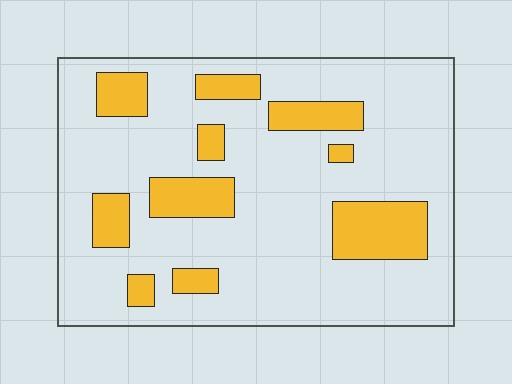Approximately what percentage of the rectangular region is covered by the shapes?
Approximately 20%.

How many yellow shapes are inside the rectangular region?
10.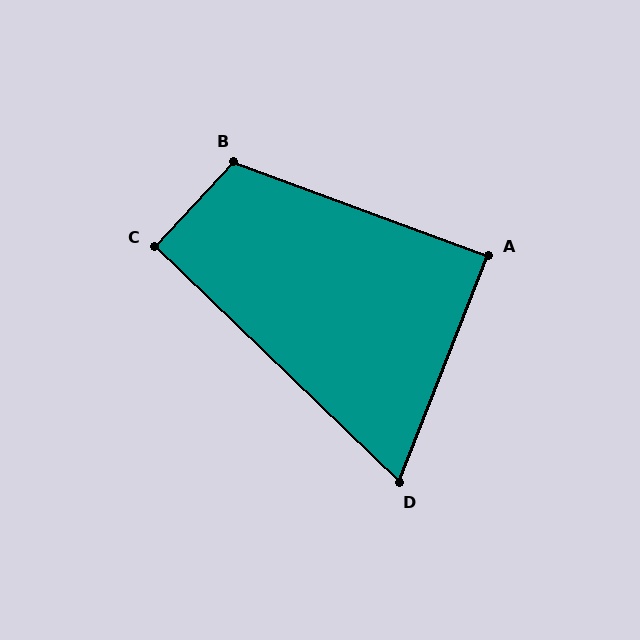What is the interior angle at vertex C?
Approximately 91 degrees (approximately right).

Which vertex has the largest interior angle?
B, at approximately 112 degrees.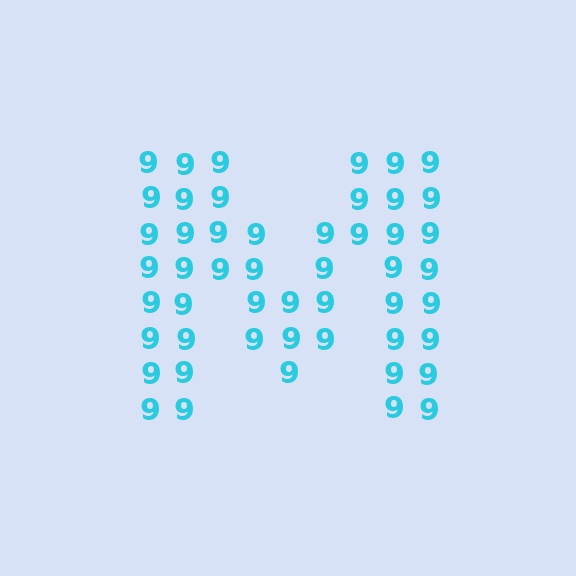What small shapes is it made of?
It is made of small digit 9's.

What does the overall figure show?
The overall figure shows the letter M.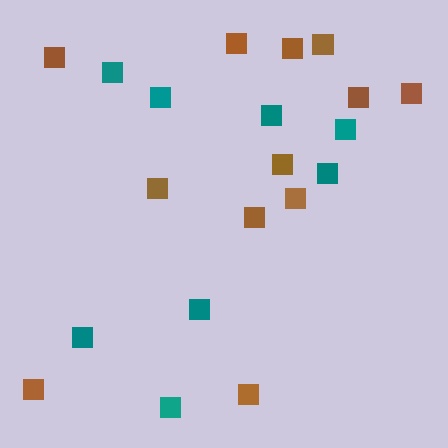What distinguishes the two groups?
There are 2 groups: one group of teal squares (8) and one group of brown squares (12).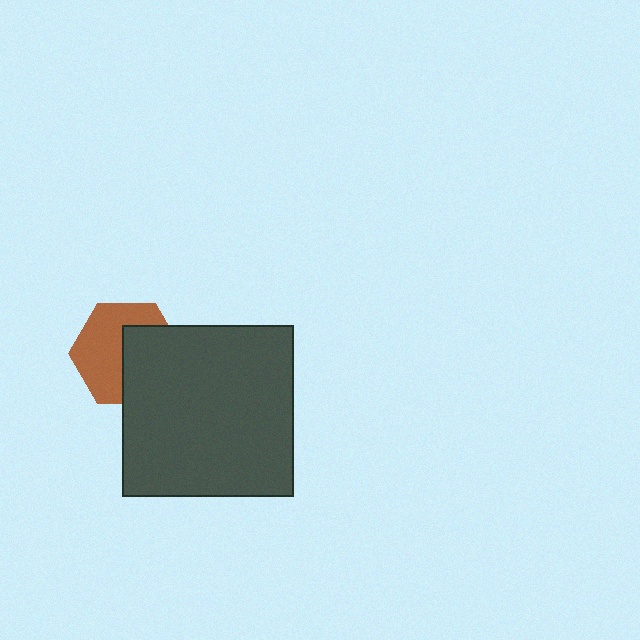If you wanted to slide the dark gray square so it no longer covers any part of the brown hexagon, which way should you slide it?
Slide it right — that is the most direct way to separate the two shapes.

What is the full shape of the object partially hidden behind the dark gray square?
The partially hidden object is a brown hexagon.